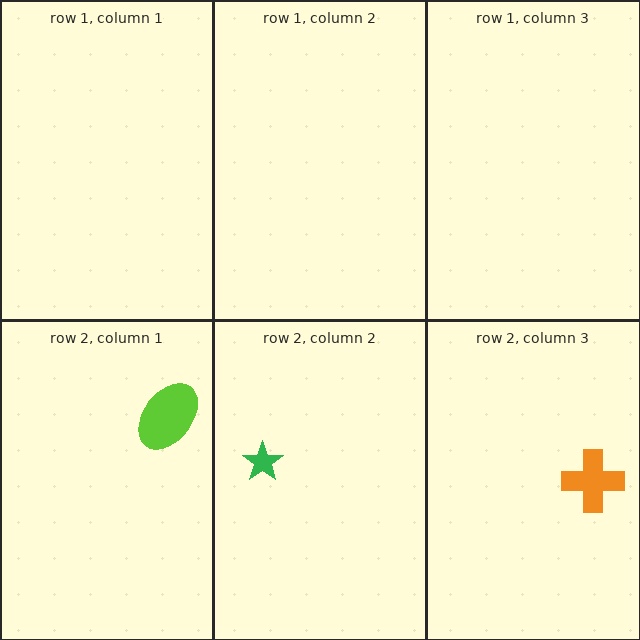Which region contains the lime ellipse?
The row 2, column 1 region.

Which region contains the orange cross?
The row 2, column 3 region.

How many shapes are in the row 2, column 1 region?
1.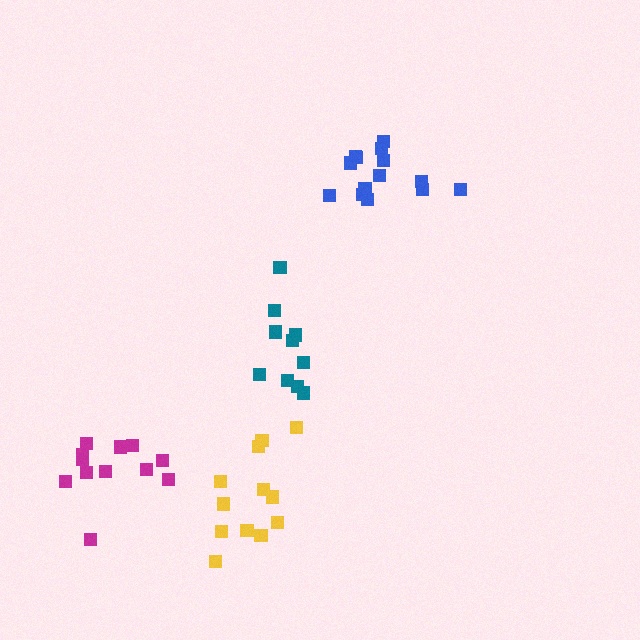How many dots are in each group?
Group 1: 14 dots, Group 2: 10 dots, Group 3: 12 dots, Group 4: 12 dots (48 total).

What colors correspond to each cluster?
The clusters are colored: blue, teal, magenta, yellow.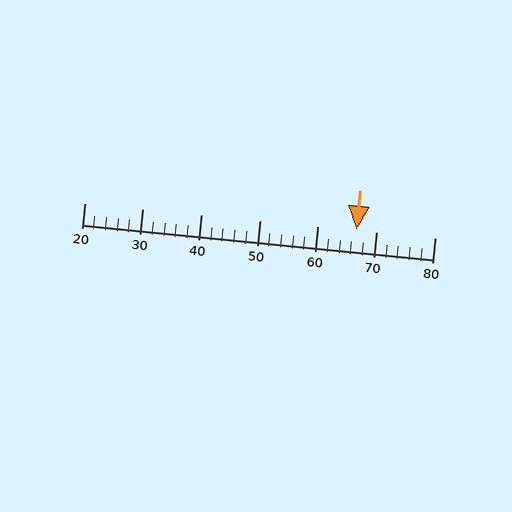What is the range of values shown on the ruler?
The ruler shows values from 20 to 80.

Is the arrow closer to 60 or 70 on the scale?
The arrow is closer to 70.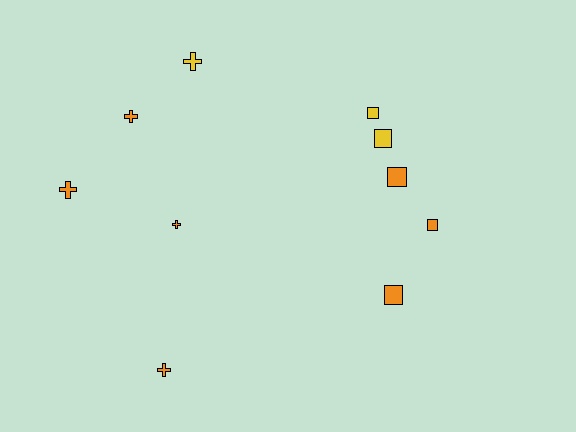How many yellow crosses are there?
There is 1 yellow cross.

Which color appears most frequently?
Orange, with 7 objects.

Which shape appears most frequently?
Cross, with 5 objects.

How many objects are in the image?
There are 10 objects.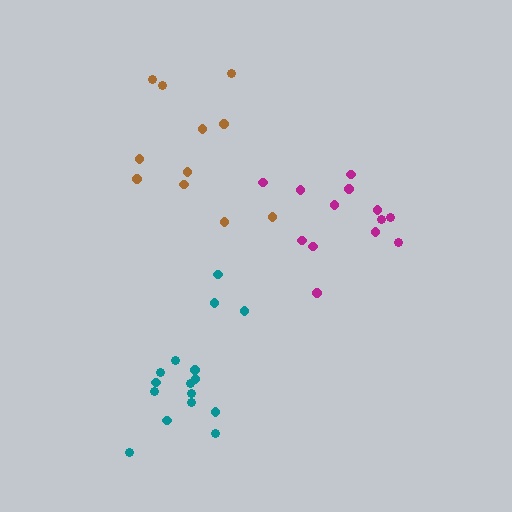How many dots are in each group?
Group 1: 13 dots, Group 2: 16 dots, Group 3: 11 dots (40 total).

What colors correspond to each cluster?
The clusters are colored: magenta, teal, brown.